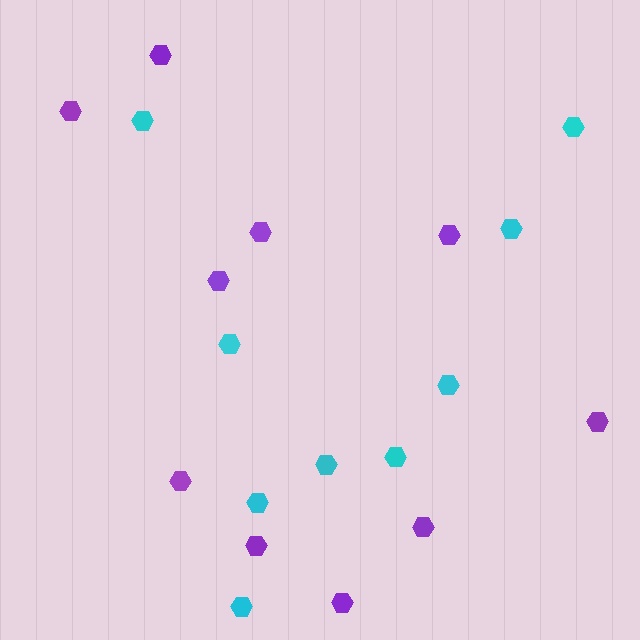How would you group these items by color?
There are 2 groups: one group of cyan hexagons (9) and one group of purple hexagons (10).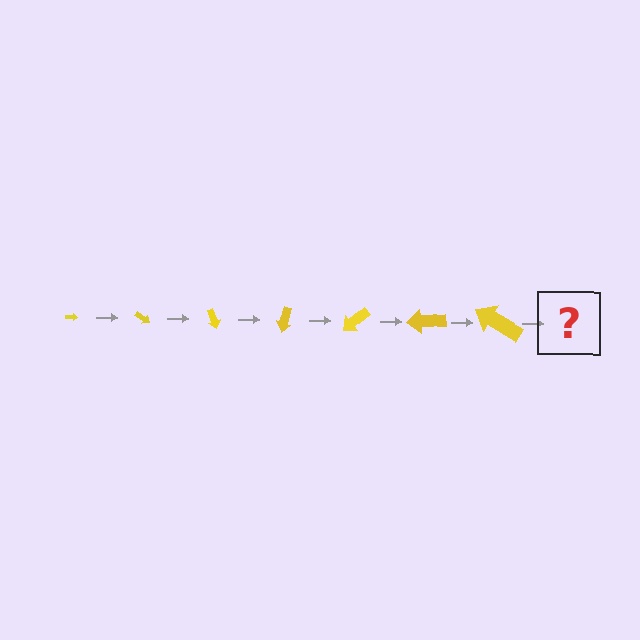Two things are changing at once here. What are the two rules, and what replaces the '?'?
The two rules are that the arrow grows larger each step and it rotates 35 degrees each step. The '?' should be an arrow, larger than the previous one and rotated 245 degrees from the start.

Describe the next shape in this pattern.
It should be an arrow, larger than the previous one and rotated 245 degrees from the start.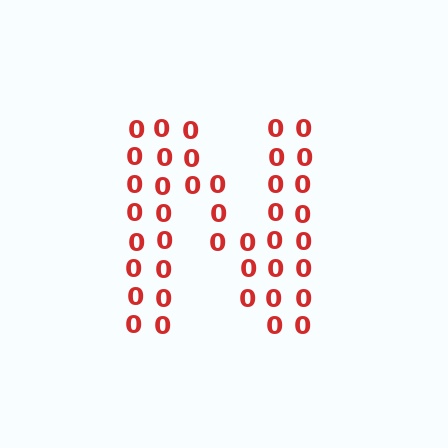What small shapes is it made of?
It is made of small digit 0's.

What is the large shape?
The large shape is the letter N.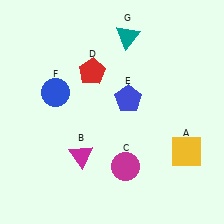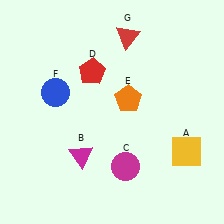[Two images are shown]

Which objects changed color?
E changed from blue to orange. G changed from teal to red.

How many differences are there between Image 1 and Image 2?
There are 2 differences between the two images.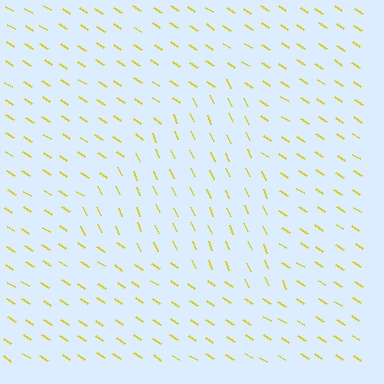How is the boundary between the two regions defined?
The boundary is defined purely by a change in line orientation (approximately 33 degrees difference). All lines are the same color and thickness.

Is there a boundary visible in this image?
Yes, there is a texture boundary formed by a change in line orientation.